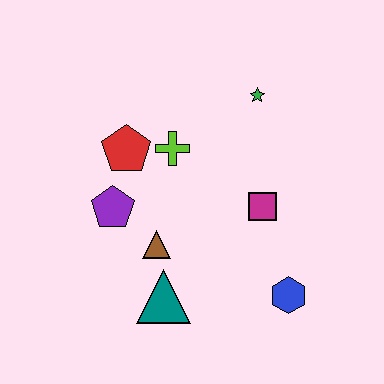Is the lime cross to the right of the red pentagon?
Yes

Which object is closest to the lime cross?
The red pentagon is closest to the lime cross.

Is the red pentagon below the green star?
Yes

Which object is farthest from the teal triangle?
The green star is farthest from the teal triangle.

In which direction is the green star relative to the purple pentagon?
The green star is to the right of the purple pentagon.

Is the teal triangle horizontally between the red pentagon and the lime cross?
Yes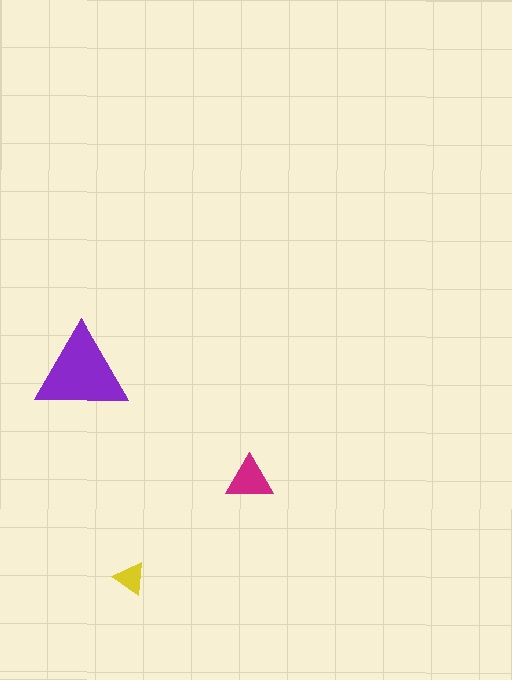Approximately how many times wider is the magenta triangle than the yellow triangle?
About 1.5 times wider.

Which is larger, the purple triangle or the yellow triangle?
The purple one.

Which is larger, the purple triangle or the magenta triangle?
The purple one.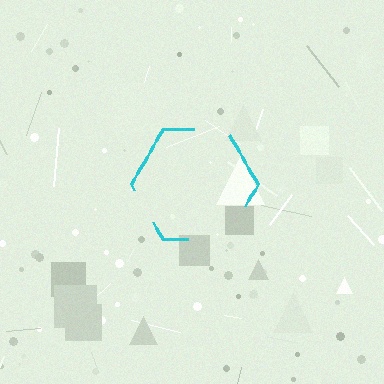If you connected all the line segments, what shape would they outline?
They would outline a hexagon.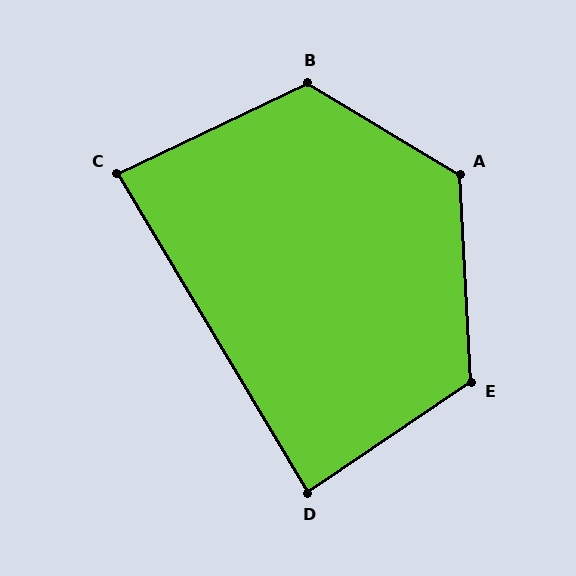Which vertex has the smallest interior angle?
C, at approximately 85 degrees.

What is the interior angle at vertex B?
Approximately 123 degrees (obtuse).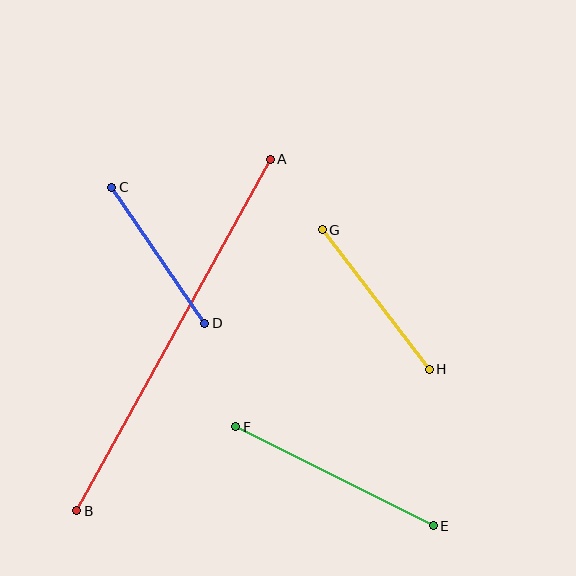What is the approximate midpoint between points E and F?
The midpoint is at approximately (334, 476) pixels.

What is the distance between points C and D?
The distance is approximately 164 pixels.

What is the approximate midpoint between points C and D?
The midpoint is at approximately (158, 255) pixels.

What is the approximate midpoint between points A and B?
The midpoint is at approximately (174, 335) pixels.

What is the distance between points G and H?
The distance is approximately 176 pixels.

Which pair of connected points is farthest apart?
Points A and B are farthest apart.